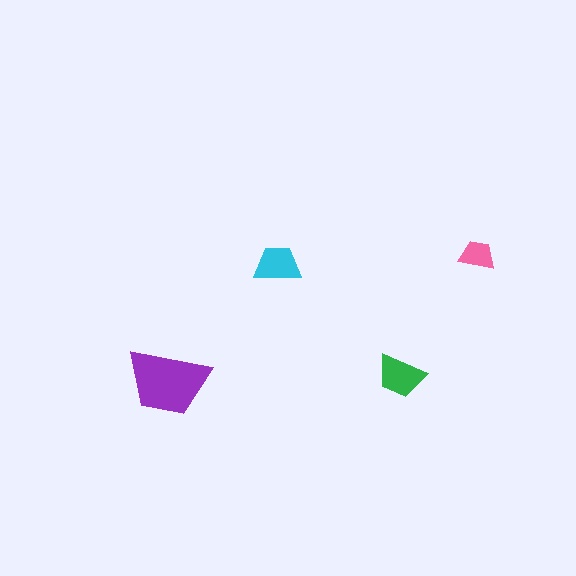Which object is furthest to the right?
The pink trapezoid is rightmost.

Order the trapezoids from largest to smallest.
the purple one, the green one, the cyan one, the pink one.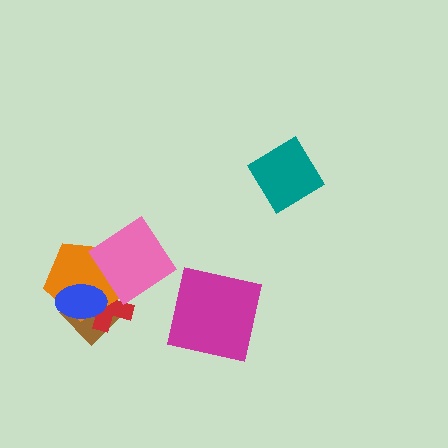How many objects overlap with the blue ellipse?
3 objects overlap with the blue ellipse.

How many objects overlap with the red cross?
4 objects overlap with the red cross.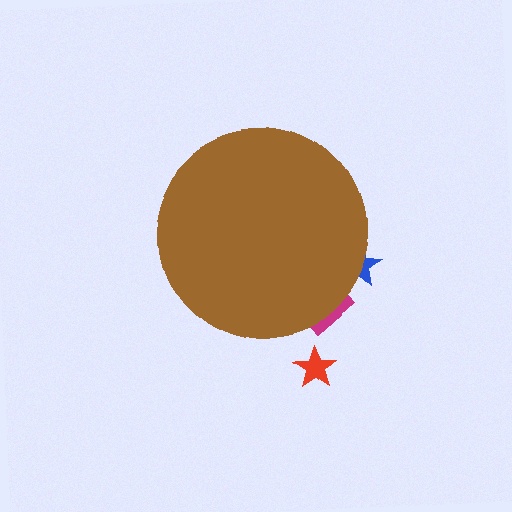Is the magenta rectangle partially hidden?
Yes, the magenta rectangle is partially hidden behind the brown circle.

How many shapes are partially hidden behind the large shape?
2 shapes are partially hidden.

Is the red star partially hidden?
No, the red star is fully visible.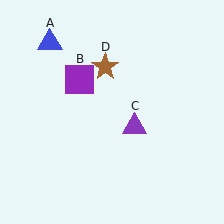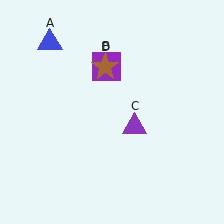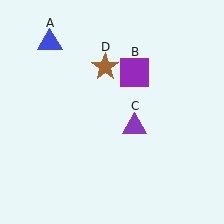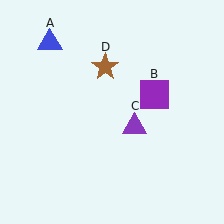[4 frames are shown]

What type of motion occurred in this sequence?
The purple square (object B) rotated clockwise around the center of the scene.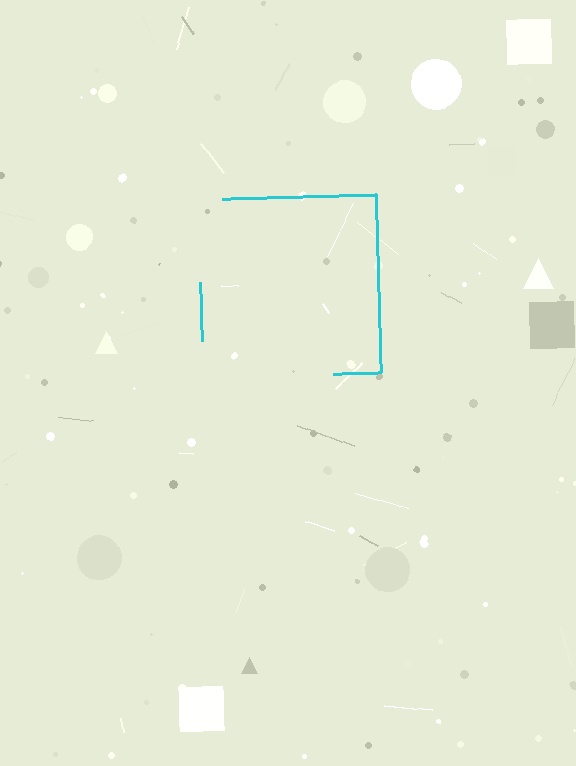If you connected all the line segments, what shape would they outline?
They would outline a square.